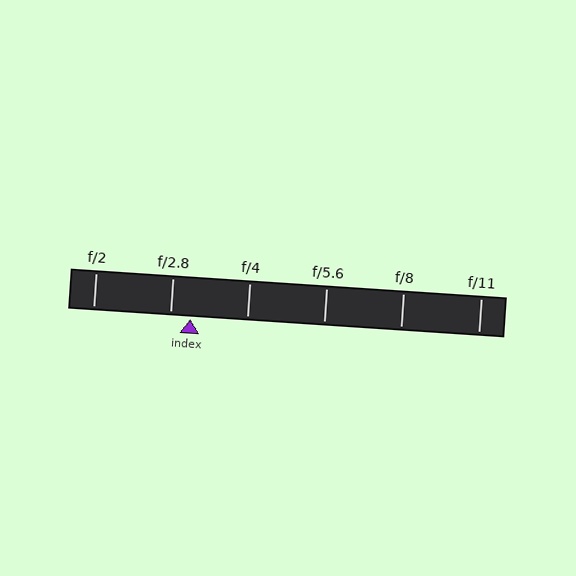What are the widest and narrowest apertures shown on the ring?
The widest aperture shown is f/2 and the narrowest is f/11.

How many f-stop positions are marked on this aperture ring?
There are 6 f-stop positions marked.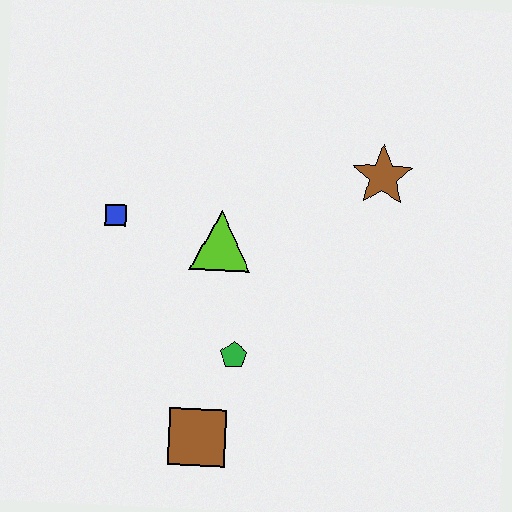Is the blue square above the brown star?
No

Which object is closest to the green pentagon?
The brown square is closest to the green pentagon.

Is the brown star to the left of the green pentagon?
No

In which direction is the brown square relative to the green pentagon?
The brown square is below the green pentagon.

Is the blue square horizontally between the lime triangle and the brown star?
No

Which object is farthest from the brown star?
The brown square is farthest from the brown star.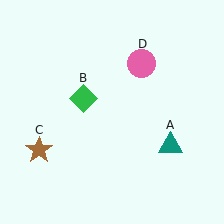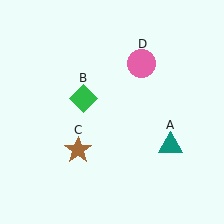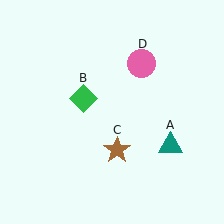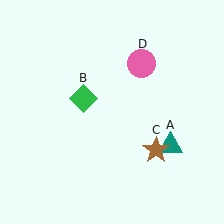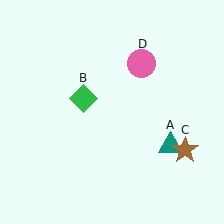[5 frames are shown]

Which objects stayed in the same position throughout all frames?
Teal triangle (object A) and green diamond (object B) and pink circle (object D) remained stationary.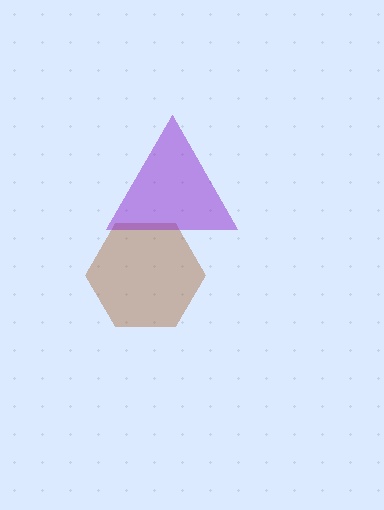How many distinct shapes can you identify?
There are 2 distinct shapes: a brown hexagon, a purple triangle.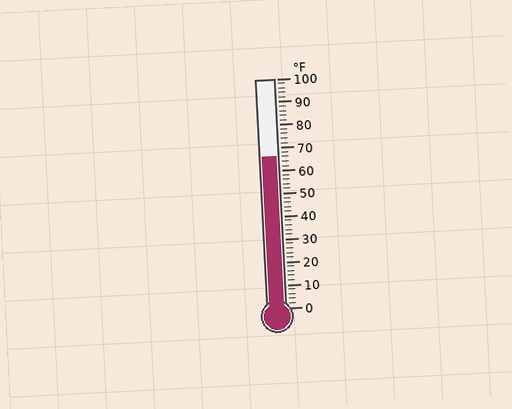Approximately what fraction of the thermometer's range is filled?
The thermometer is filled to approximately 65% of its range.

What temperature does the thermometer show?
The thermometer shows approximately 66°F.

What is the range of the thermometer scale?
The thermometer scale ranges from 0°F to 100°F.